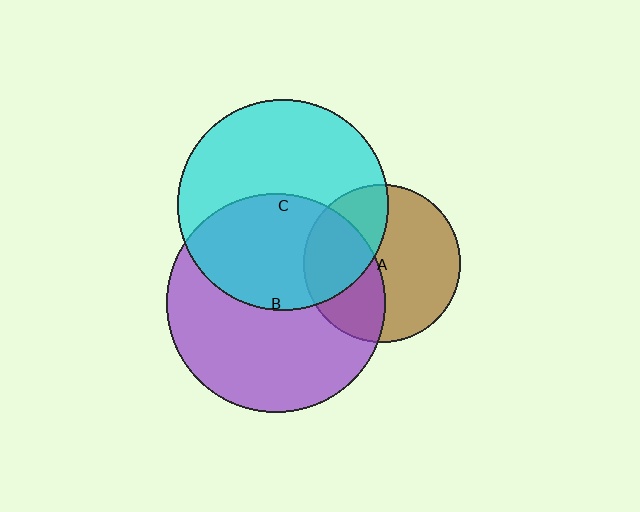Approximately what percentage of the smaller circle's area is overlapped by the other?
Approximately 35%.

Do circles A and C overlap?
Yes.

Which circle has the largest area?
Circle B (purple).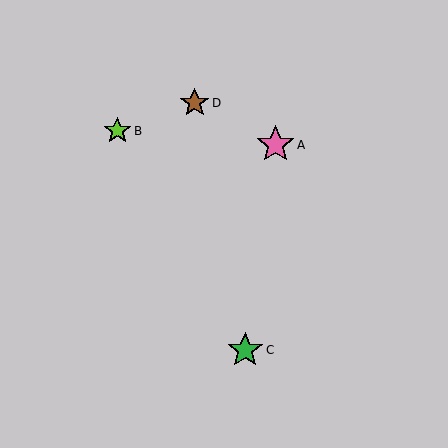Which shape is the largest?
The pink star (labeled A) is the largest.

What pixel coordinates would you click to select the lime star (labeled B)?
Click at (117, 131) to select the lime star B.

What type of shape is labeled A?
Shape A is a pink star.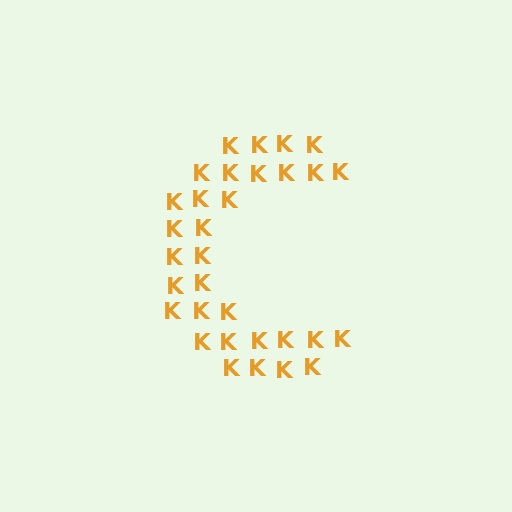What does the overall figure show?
The overall figure shows the letter C.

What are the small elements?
The small elements are letter K's.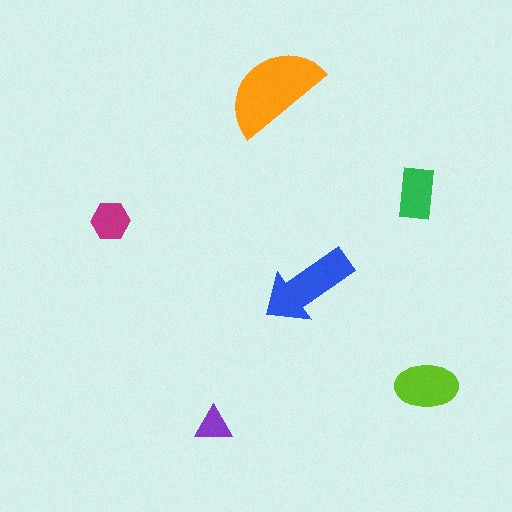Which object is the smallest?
The purple triangle.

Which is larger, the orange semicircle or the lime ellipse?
The orange semicircle.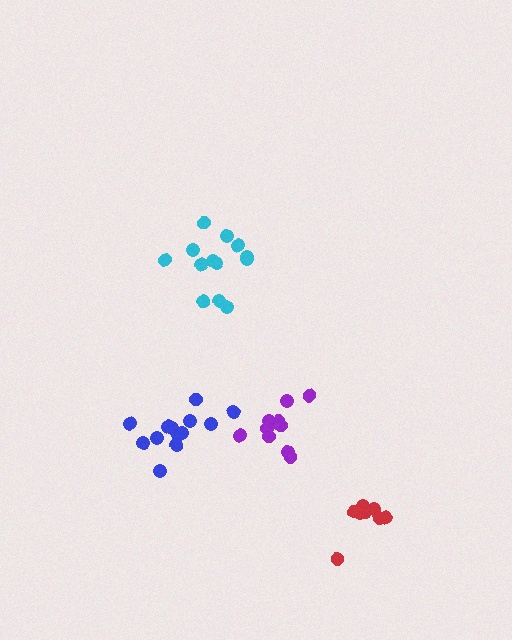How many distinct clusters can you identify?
There are 4 distinct clusters.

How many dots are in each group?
Group 1: 13 dots, Group 2: 13 dots, Group 3: 10 dots, Group 4: 8 dots (44 total).